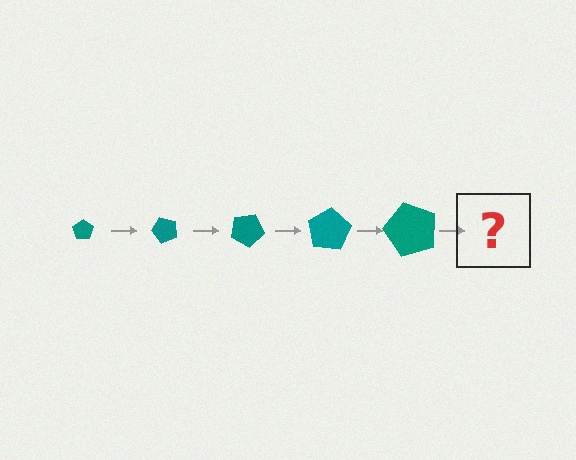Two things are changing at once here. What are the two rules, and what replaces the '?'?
The two rules are that the pentagon grows larger each step and it rotates 50 degrees each step. The '?' should be a pentagon, larger than the previous one and rotated 250 degrees from the start.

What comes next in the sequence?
The next element should be a pentagon, larger than the previous one and rotated 250 degrees from the start.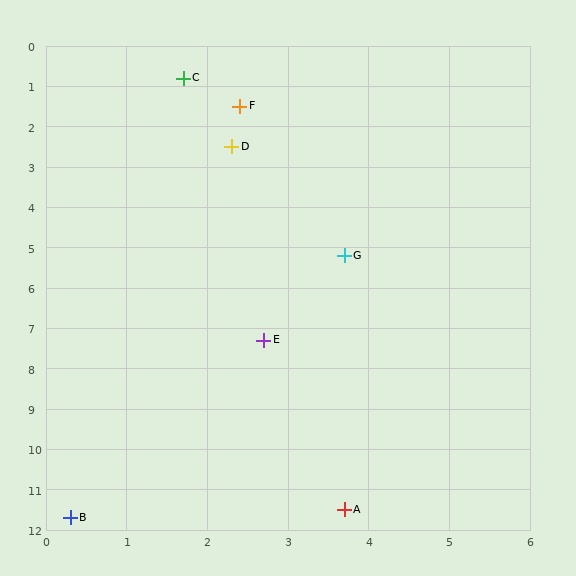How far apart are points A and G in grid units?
Points A and G are about 6.3 grid units apart.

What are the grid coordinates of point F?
Point F is at approximately (2.4, 1.5).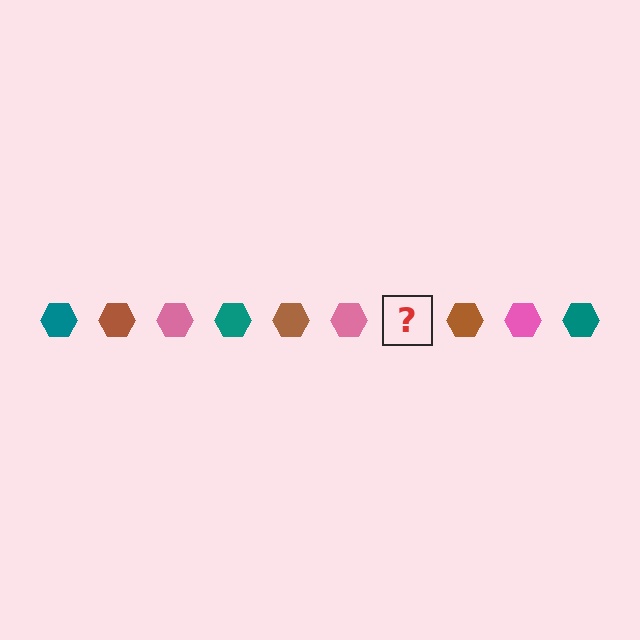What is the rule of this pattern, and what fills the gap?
The rule is that the pattern cycles through teal, brown, pink hexagons. The gap should be filled with a teal hexagon.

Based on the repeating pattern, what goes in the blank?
The blank should be a teal hexagon.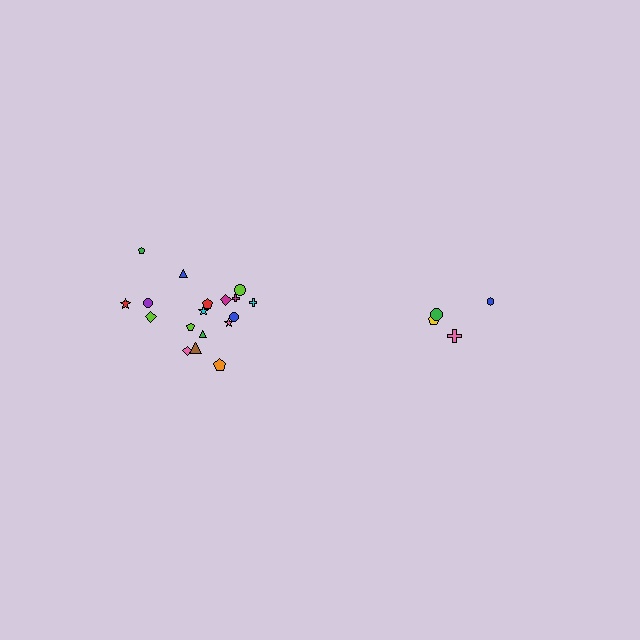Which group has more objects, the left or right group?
The left group.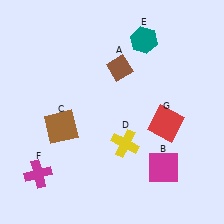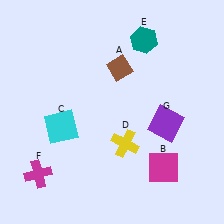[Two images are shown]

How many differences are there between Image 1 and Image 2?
There are 2 differences between the two images.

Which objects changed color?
C changed from brown to cyan. G changed from red to purple.